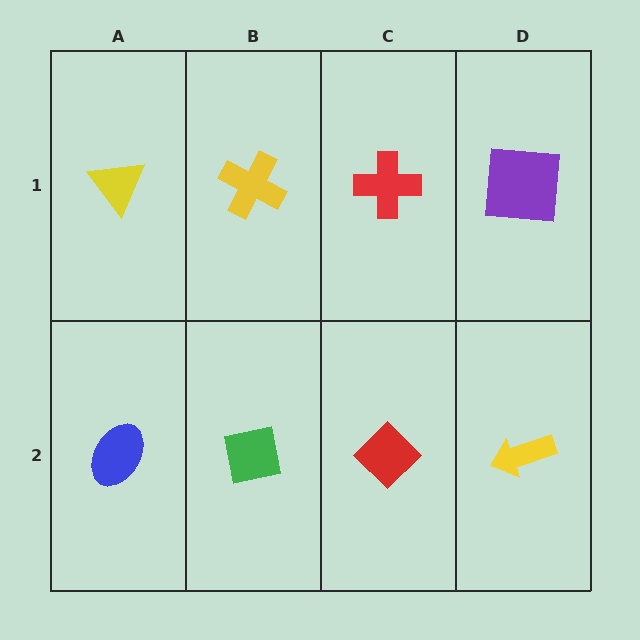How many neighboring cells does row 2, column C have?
3.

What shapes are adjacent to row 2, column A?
A yellow triangle (row 1, column A), a green square (row 2, column B).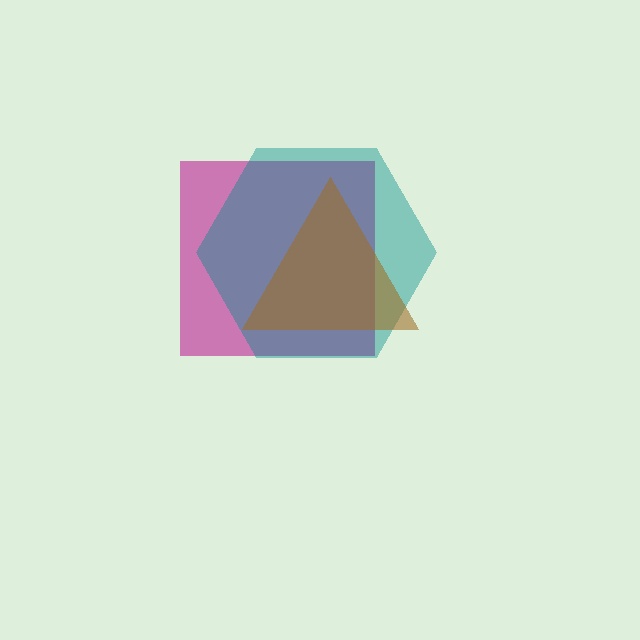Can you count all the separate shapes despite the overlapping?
Yes, there are 3 separate shapes.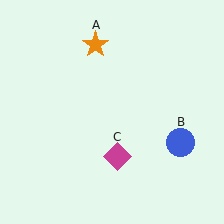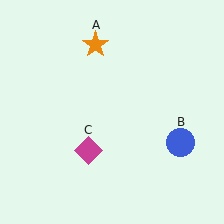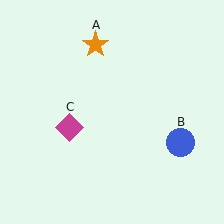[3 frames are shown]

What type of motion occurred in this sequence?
The magenta diamond (object C) rotated clockwise around the center of the scene.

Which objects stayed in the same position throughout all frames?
Orange star (object A) and blue circle (object B) remained stationary.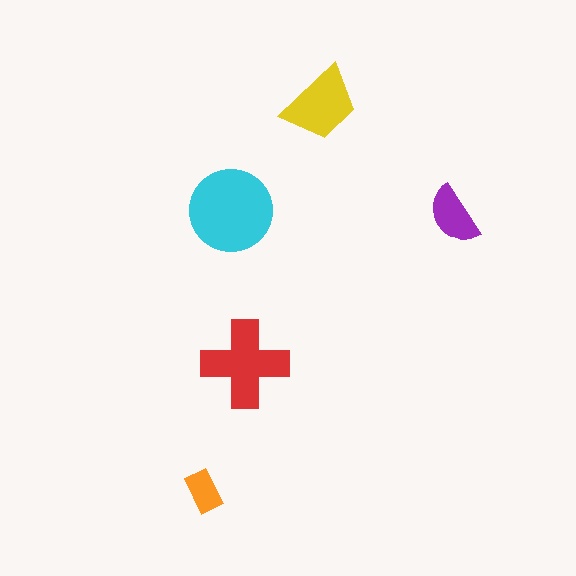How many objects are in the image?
There are 5 objects in the image.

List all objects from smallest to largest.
The orange rectangle, the purple semicircle, the yellow trapezoid, the red cross, the cyan circle.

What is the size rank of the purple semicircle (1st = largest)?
4th.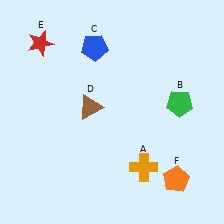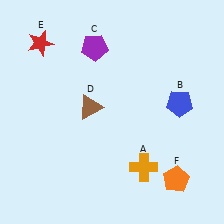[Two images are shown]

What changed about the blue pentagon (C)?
In Image 1, C is blue. In Image 2, it changed to purple.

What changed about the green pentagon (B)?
In Image 1, B is green. In Image 2, it changed to blue.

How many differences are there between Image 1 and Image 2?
There are 2 differences between the two images.